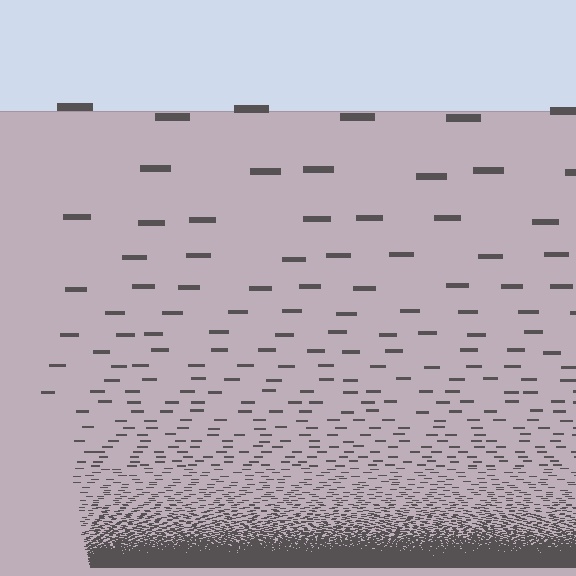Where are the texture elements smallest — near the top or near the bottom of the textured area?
Near the bottom.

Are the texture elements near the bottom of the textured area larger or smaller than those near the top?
Smaller. The gradient is inverted — elements near the bottom are smaller and denser.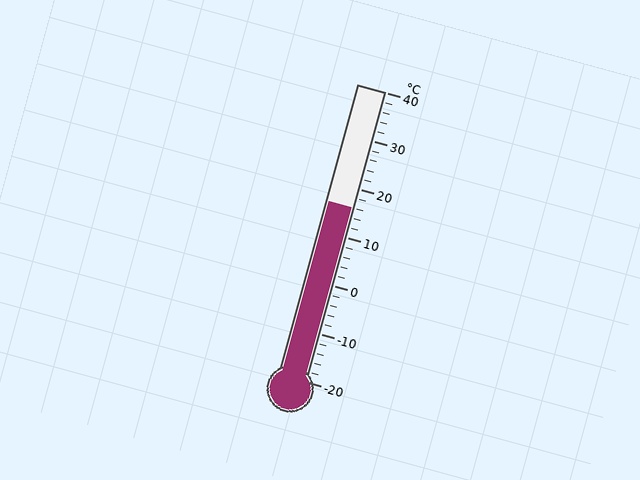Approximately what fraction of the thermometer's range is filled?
The thermometer is filled to approximately 60% of its range.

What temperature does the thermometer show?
The thermometer shows approximately 16°C.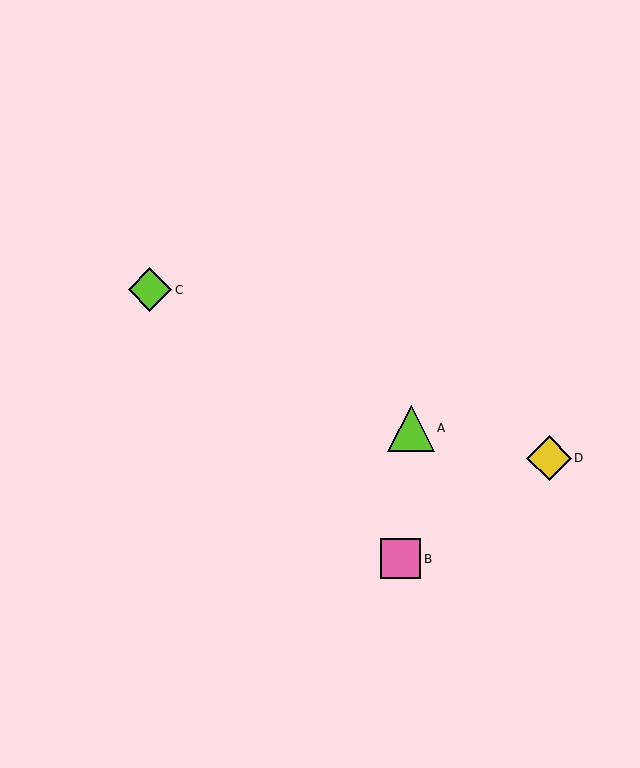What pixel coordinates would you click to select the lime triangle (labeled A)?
Click at (411, 428) to select the lime triangle A.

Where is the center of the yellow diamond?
The center of the yellow diamond is at (549, 458).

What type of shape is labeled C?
Shape C is a lime diamond.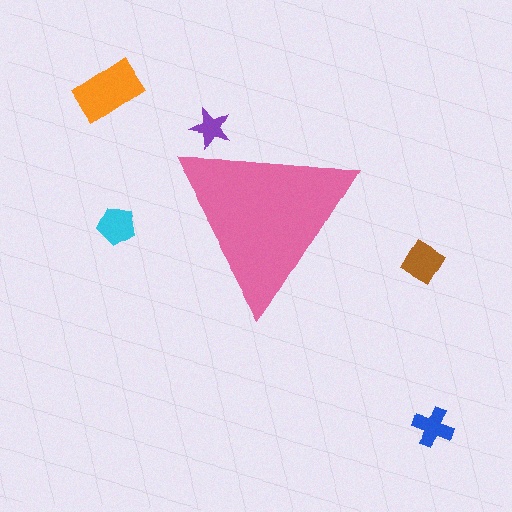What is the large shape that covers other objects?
A pink triangle.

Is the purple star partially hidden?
Yes, the purple star is partially hidden behind the pink triangle.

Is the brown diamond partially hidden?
No, the brown diamond is fully visible.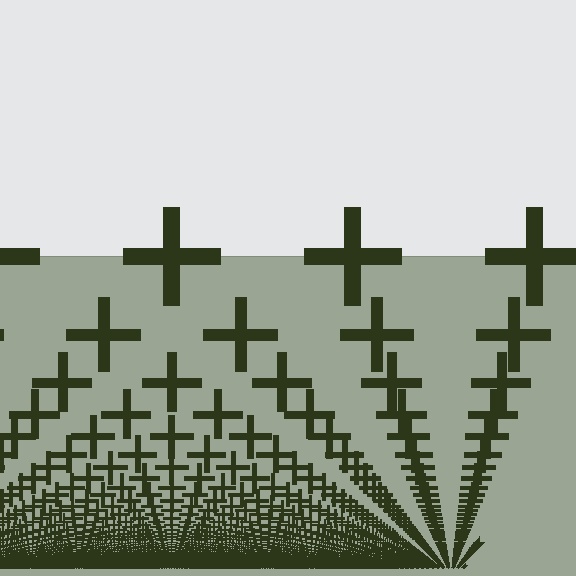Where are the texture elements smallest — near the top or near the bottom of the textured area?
Near the bottom.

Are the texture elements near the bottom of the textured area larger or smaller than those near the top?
Smaller. The gradient is inverted — elements near the bottom are smaller and denser.